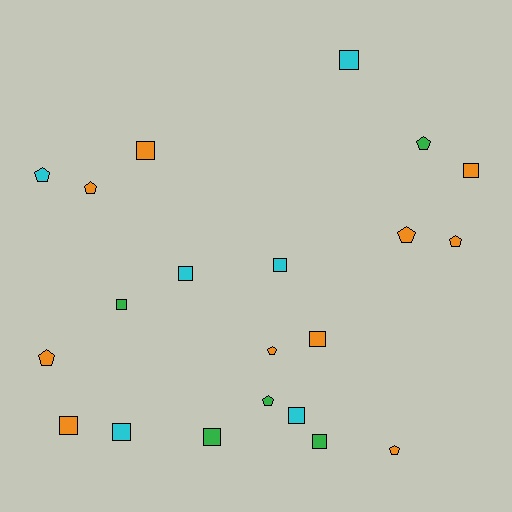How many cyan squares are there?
There are 5 cyan squares.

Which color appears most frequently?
Orange, with 10 objects.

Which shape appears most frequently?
Square, with 12 objects.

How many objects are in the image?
There are 21 objects.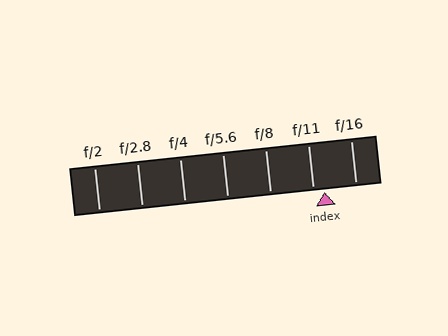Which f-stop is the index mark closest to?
The index mark is closest to f/11.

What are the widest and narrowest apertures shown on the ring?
The widest aperture shown is f/2 and the narrowest is f/16.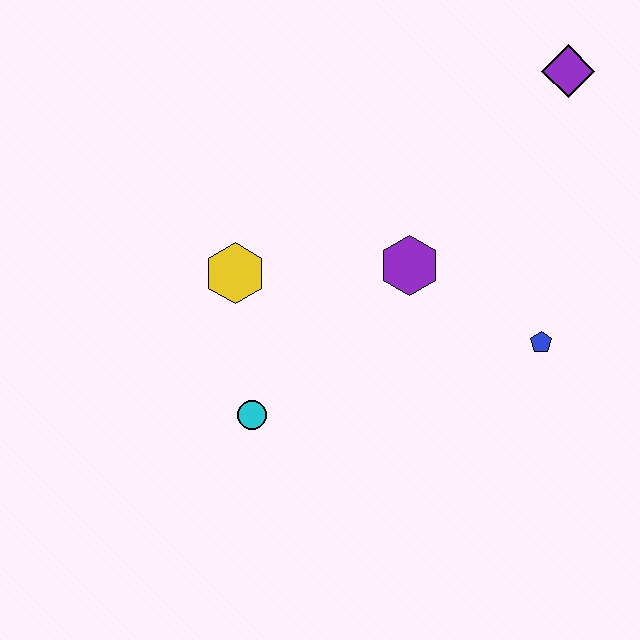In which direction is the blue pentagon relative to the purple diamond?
The blue pentagon is below the purple diamond.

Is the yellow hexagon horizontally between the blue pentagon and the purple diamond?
No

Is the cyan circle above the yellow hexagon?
No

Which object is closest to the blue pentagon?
The purple hexagon is closest to the blue pentagon.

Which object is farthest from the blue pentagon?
The yellow hexagon is farthest from the blue pentagon.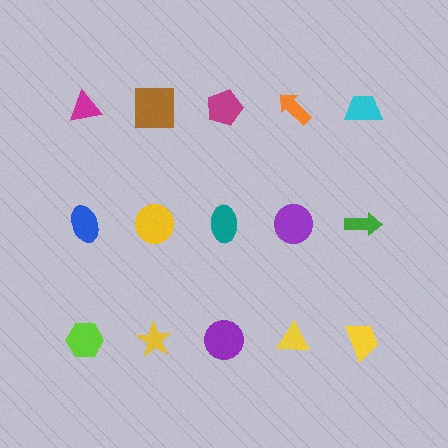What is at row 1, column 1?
A magenta triangle.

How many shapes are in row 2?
5 shapes.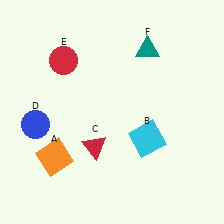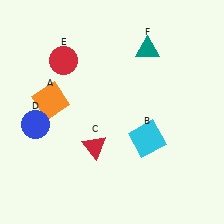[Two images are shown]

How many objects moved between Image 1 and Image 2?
1 object moved between the two images.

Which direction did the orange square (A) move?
The orange square (A) moved up.